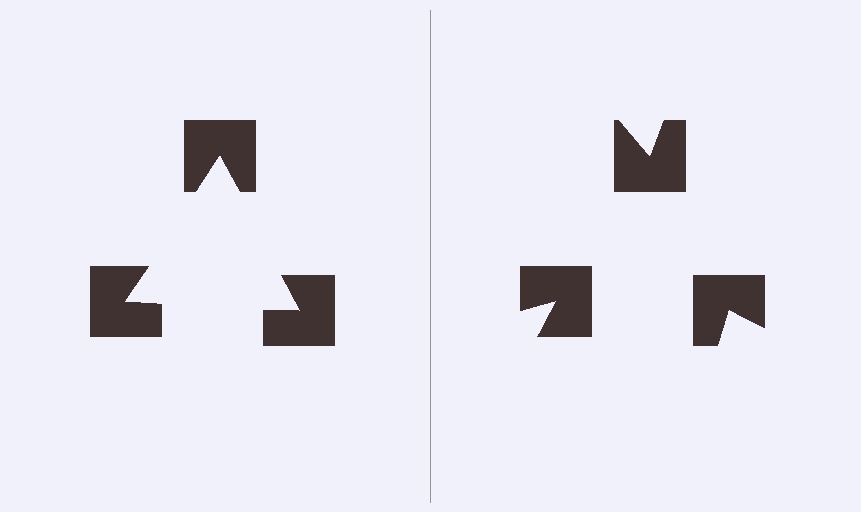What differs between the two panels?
The notched squares are positioned identically on both sides; only the wedge orientations differ. On the left they align to a triangle; on the right they are misaligned.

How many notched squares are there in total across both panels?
6 — 3 on each side.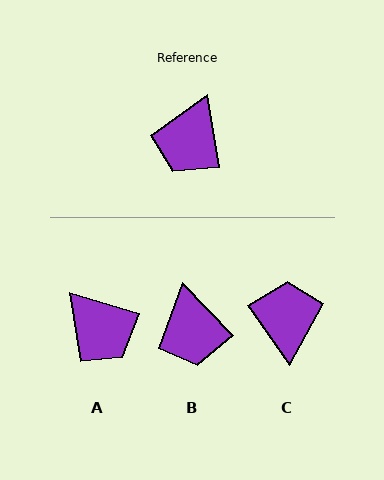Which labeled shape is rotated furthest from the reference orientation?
C, about 155 degrees away.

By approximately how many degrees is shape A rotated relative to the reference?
Approximately 63 degrees counter-clockwise.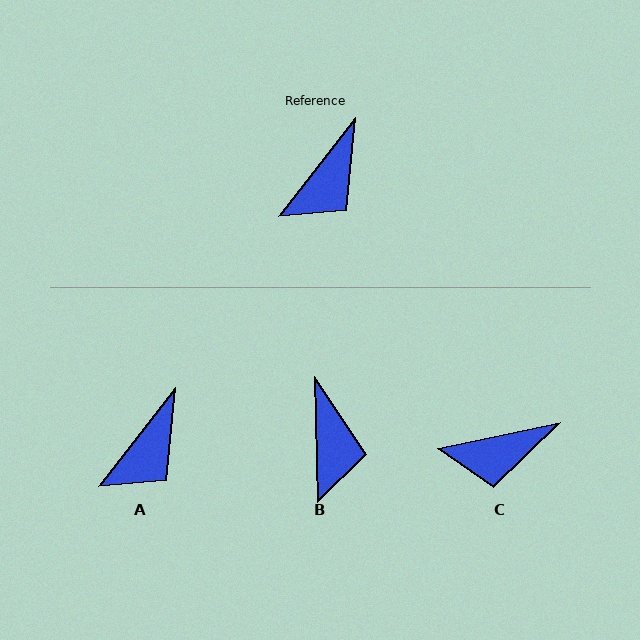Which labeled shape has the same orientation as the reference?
A.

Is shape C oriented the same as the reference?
No, it is off by about 40 degrees.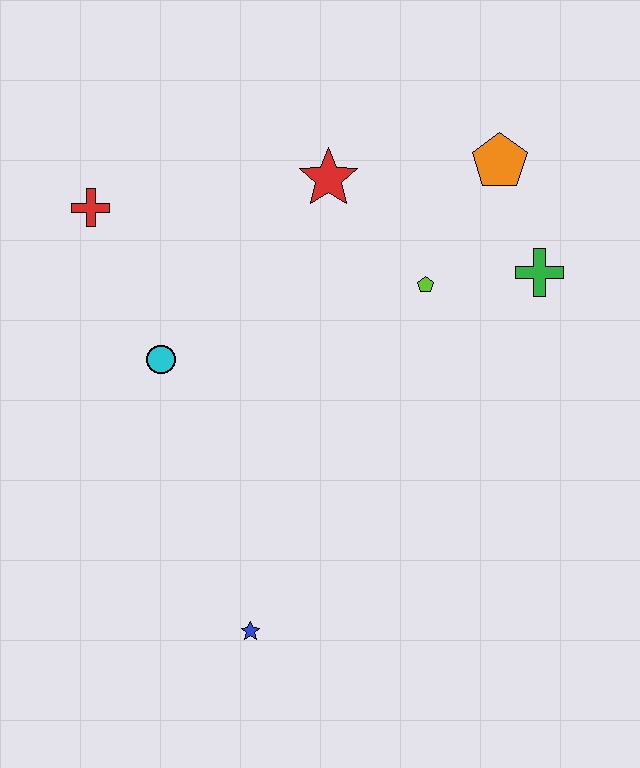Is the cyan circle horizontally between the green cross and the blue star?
No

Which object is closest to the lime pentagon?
The green cross is closest to the lime pentagon.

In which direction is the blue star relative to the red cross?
The blue star is below the red cross.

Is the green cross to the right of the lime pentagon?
Yes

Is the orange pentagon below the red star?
No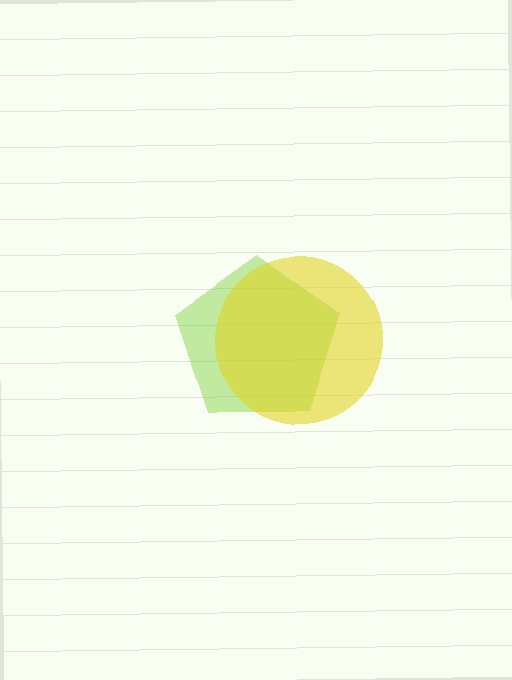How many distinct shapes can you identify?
There are 2 distinct shapes: a lime pentagon, a yellow circle.